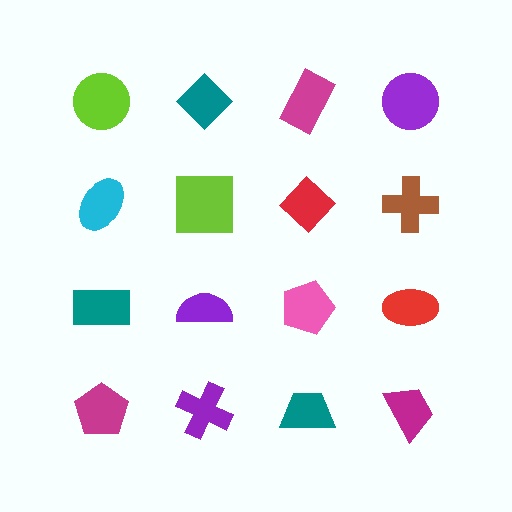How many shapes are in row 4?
4 shapes.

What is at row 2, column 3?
A red diamond.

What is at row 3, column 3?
A pink pentagon.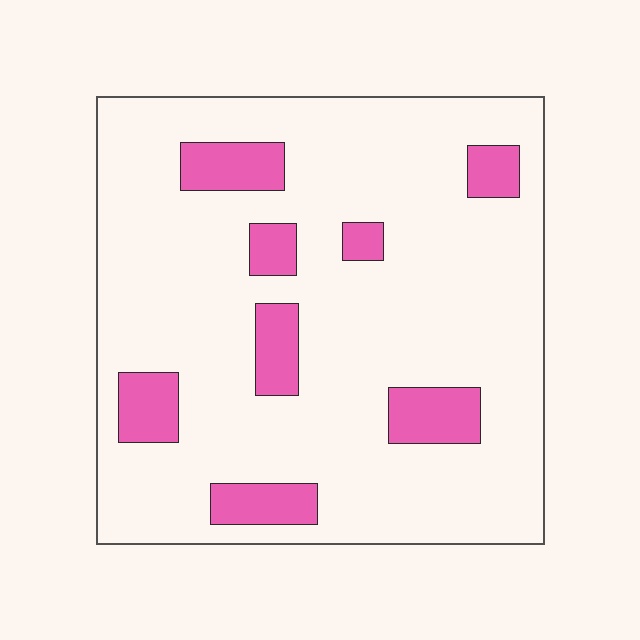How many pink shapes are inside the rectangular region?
8.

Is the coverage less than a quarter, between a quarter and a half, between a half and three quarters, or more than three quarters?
Less than a quarter.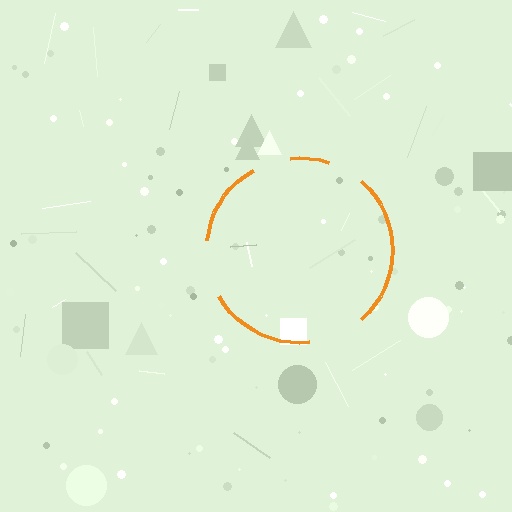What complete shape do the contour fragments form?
The contour fragments form a circle.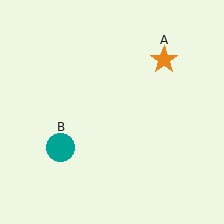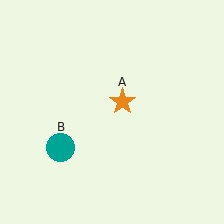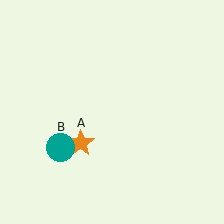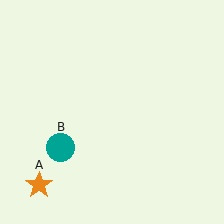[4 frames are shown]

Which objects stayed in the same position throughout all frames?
Teal circle (object B) remained stationary.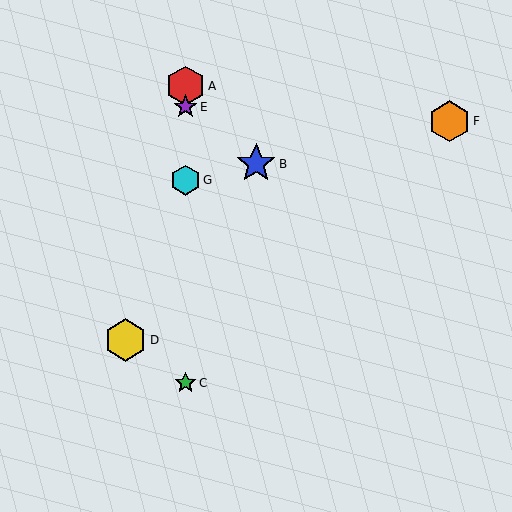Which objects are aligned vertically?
Objects A, C, E, G are aligned vertically.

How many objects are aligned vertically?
4 objects (A, C, E, G) are aligned vertically.